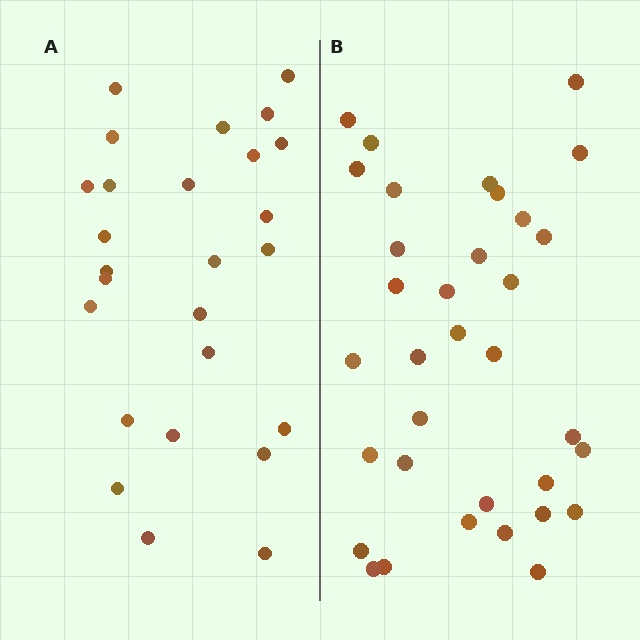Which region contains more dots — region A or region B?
Region B (the right region) has more dots.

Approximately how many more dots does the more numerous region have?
Region B has roughly 8 or so more dots than region A.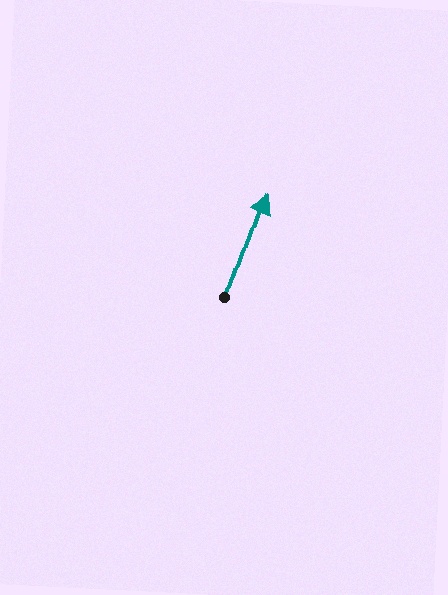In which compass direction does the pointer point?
North.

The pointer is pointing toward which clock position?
Roughly 1 o'clock.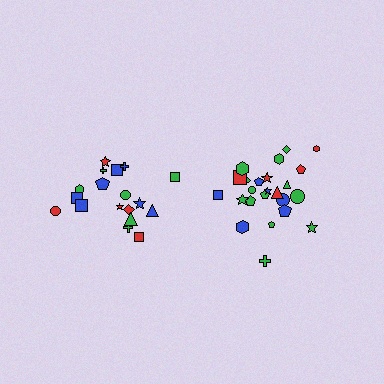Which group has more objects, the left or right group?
The right group.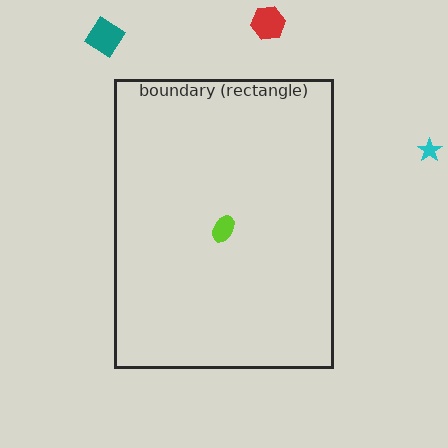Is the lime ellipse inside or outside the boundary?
Inside.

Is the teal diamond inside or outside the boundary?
Outside.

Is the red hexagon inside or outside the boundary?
Outside.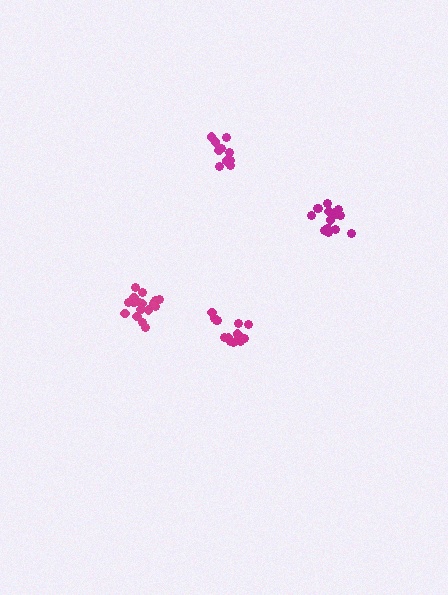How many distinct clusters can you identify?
There are 4 distinct clusters.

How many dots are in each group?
Group 1: 15 dots, Group 2: 11 dots, Group 3: 17 dots, Group 4: 17 dots (60 total).